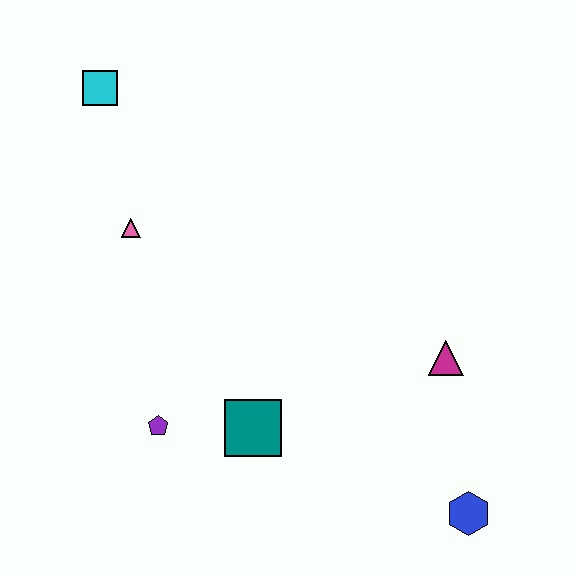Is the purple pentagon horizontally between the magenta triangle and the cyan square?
Yes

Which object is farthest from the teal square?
The cyan square is farthest from the teal square.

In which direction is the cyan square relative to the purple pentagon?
The cyan square is above the purple pentagon.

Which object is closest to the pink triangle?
The cyan square is closest to the pink triangle.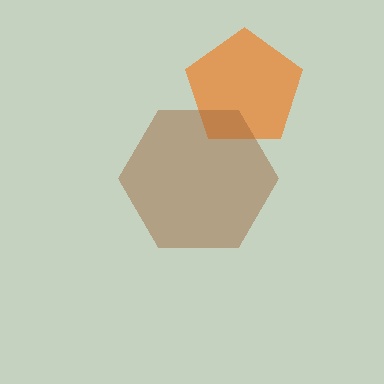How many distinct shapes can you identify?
There are 2 distinct shapes: an orange pentagon, a brown hexagon.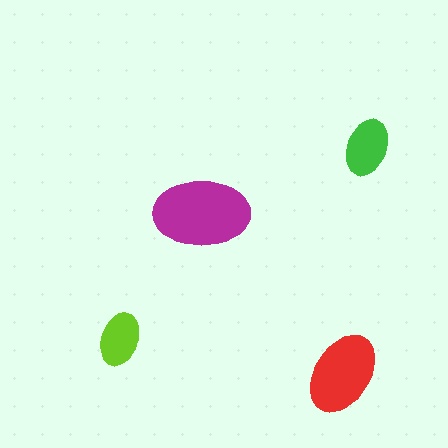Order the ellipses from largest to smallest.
the magenta one, the red one, the green one, the lime one.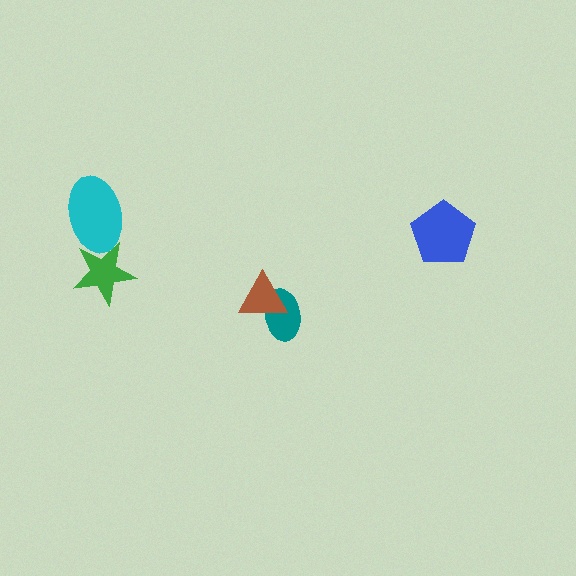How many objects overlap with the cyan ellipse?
1 object overlaps with the cyan ellipse.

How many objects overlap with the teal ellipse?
1 object overlaps with the teal ellipse.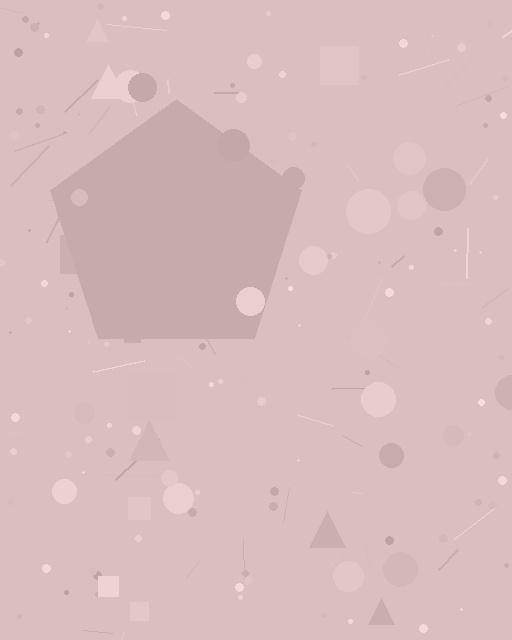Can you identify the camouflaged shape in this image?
The camouflaged shape is a pentagon.